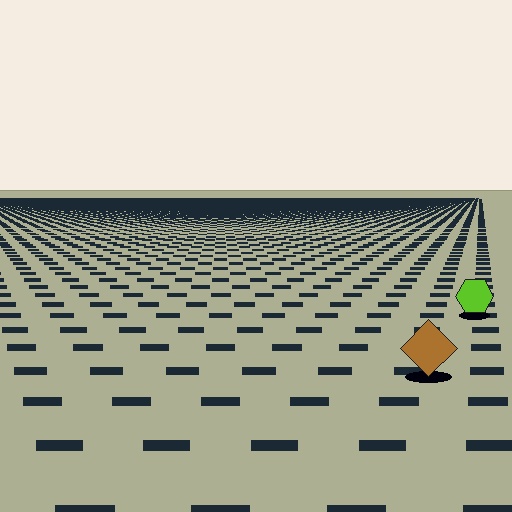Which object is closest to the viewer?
The brown diamond is closest. The texture marks near it are larger and more spread out.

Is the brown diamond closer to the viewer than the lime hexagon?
Yes. The brown diamond is closer — you can tell from the texture gradient: the ground texture is coarser near it.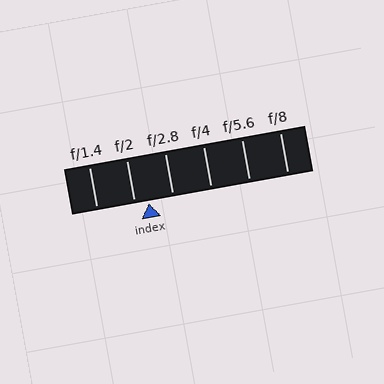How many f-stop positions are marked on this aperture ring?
There are 6 f-stop positions marked.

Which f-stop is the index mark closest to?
The index mark is closest to f/2.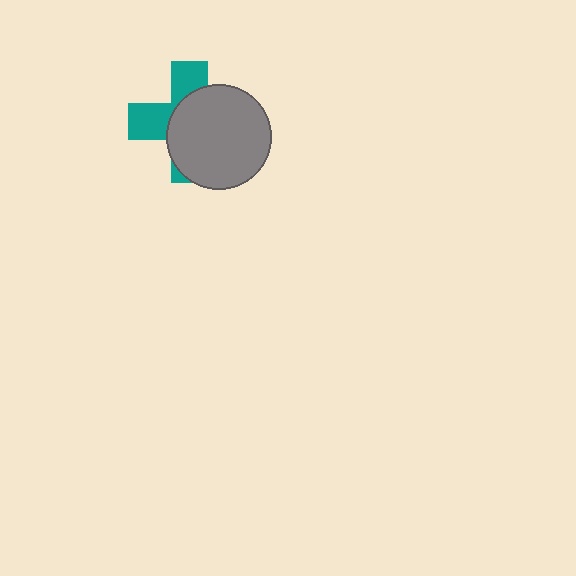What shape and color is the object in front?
The object in front is a gray circle.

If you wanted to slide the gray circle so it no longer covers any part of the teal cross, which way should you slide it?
Slide it toward the lower-right — that is the most direct way to separate the two shapes.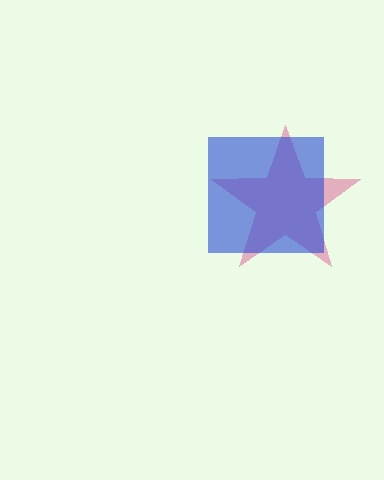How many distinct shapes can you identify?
There are 2 distinct shapes: a pink star, a blue square.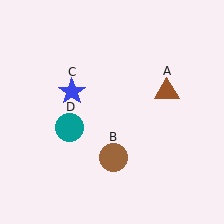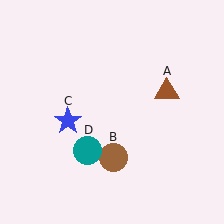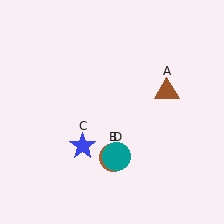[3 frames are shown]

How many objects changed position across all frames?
2 objects changed position: blue star (object C), teal circle (object D).